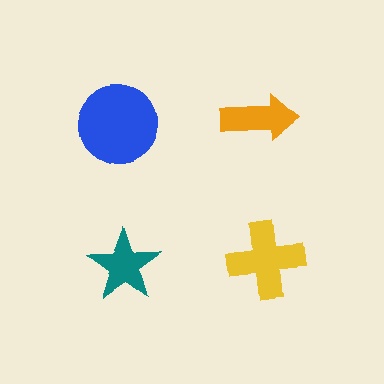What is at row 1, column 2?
An orange arrow.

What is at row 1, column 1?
A blue circle.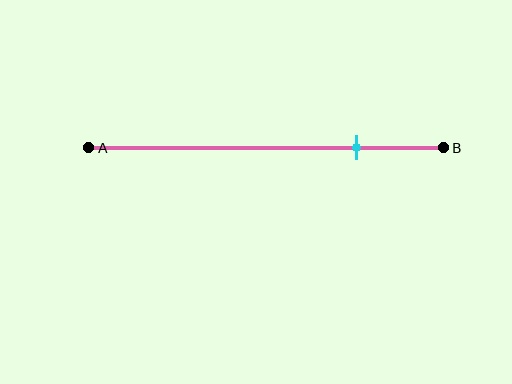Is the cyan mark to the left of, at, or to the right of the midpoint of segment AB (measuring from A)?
The cyan mark is to the right of the midpoint of segment AB.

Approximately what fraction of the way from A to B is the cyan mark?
The cyan mark is approximately 75% of the way from A to B.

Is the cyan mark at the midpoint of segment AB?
No, the mark is at about 75% from A, not at the 50% midpoint.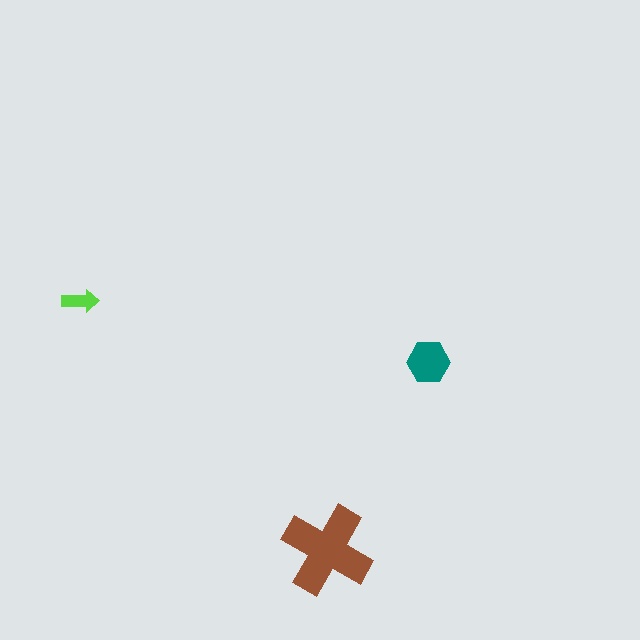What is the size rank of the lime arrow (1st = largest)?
3rd.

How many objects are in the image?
There are 3 objects in the image.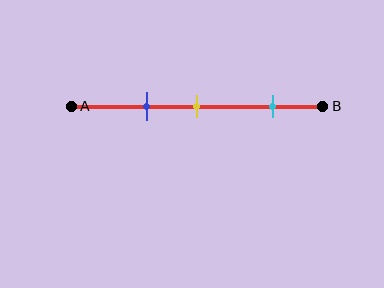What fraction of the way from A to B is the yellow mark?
The yellow mark is approximately 50% (0.5) of the way from A to B.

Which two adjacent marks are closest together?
The blue and yellow marks are the closest adjacent pair.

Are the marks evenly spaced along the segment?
No, the marks are not evenly spaced.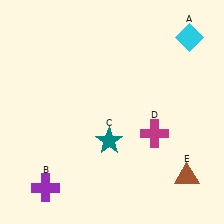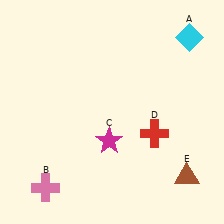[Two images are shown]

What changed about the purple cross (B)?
In Image 1, B is purple. In Image 2, it changed to pink.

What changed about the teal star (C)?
In Image 1, C is teal. In Image 2, it changed to magenta.